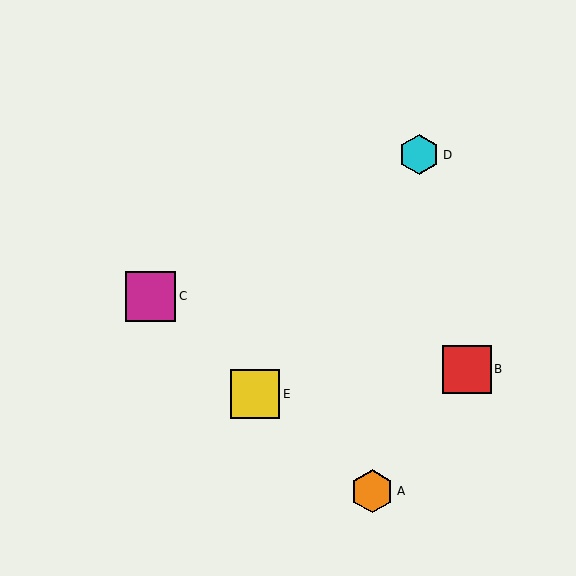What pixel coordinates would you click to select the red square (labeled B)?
Click at (467, 369) to select the red square B.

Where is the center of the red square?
The center of the red square is at (467, 369).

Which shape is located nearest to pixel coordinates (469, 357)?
The red square (labeled B) at (467, 369) is nearest to that location.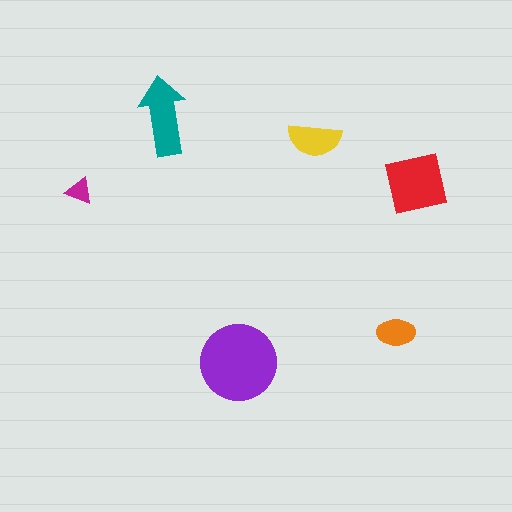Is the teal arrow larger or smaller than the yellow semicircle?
Larger.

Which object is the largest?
The purple circle.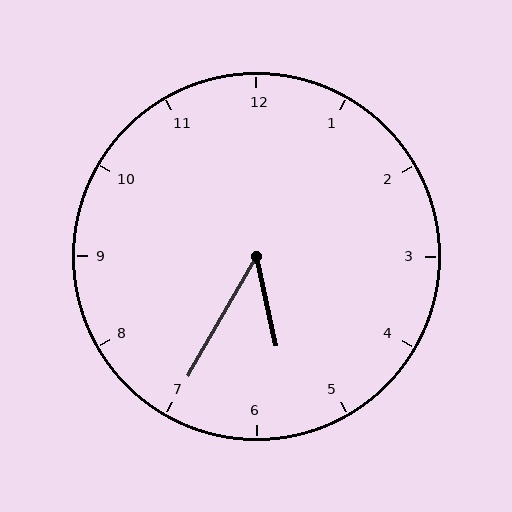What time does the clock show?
5:35.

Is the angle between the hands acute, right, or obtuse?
It is acute.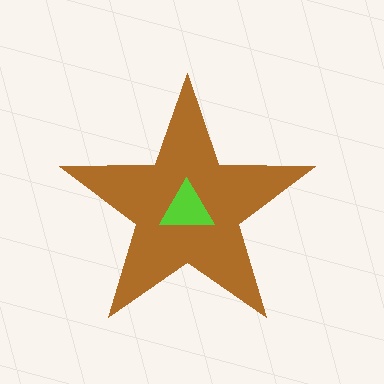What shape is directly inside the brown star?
The lime triangle.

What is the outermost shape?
The brown star.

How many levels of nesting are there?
2.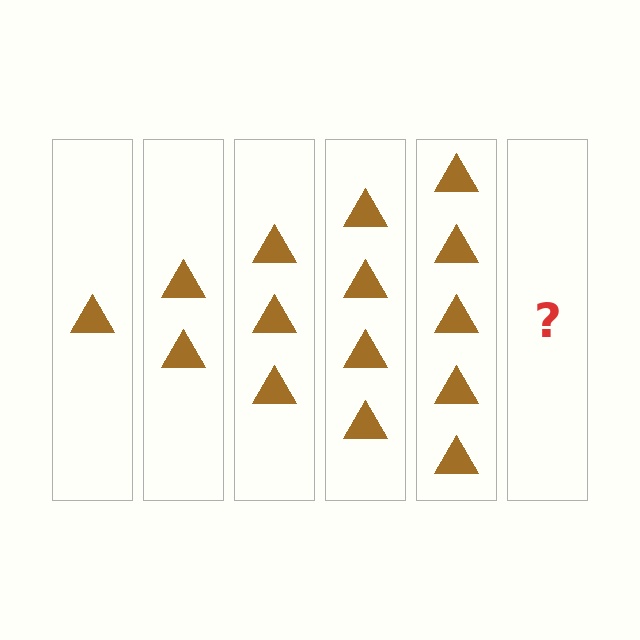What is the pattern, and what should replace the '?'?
The pattern is that each step adds one more triangle. The '?' should be 6 triangles.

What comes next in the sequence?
The next element should be 6 triangles.